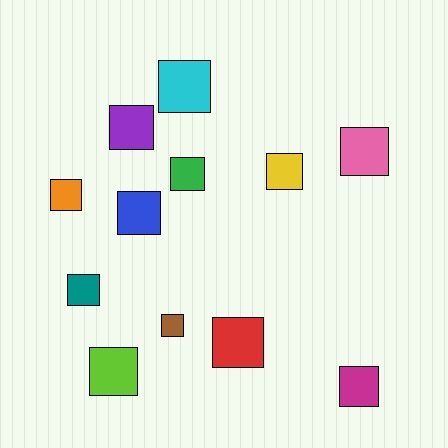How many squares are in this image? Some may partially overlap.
There are 12 squares.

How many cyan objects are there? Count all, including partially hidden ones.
There is 1 cyan object.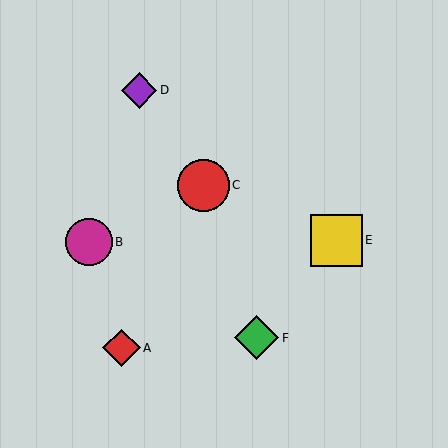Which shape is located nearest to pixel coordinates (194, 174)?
The red circle (labeled C) at (203, 185) is nearest to that location.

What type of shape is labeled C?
Shape C is a red circle.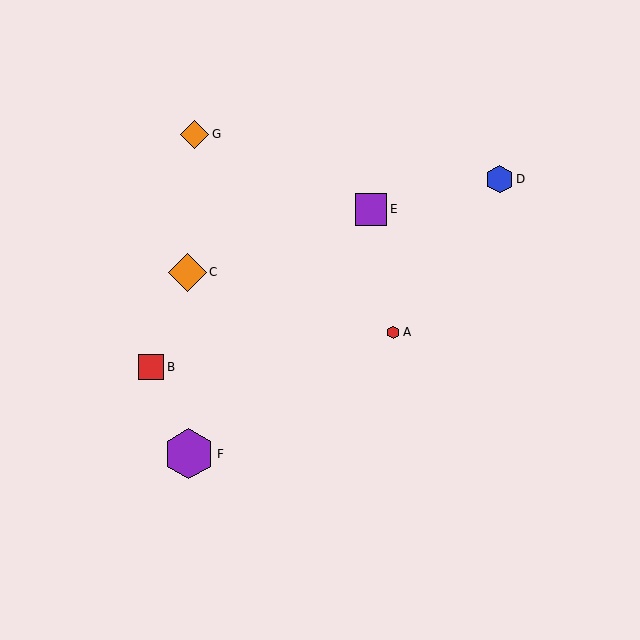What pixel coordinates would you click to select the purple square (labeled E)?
Click at (371, 209) to select the purple square E.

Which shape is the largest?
The purple hexagon (labeled F) is the largest.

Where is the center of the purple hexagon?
The center of the purple hexagon is at (189, 454).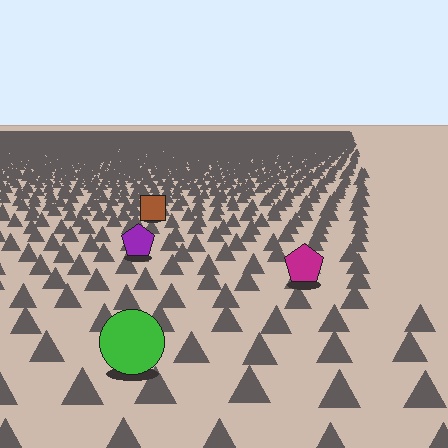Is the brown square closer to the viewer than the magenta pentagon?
No. The magenta pentagon is closer — you can tell from the texture gradient: the ground texture is coarser near it.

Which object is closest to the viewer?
The green circle is closest. The texture marks near it are larger and more spread out.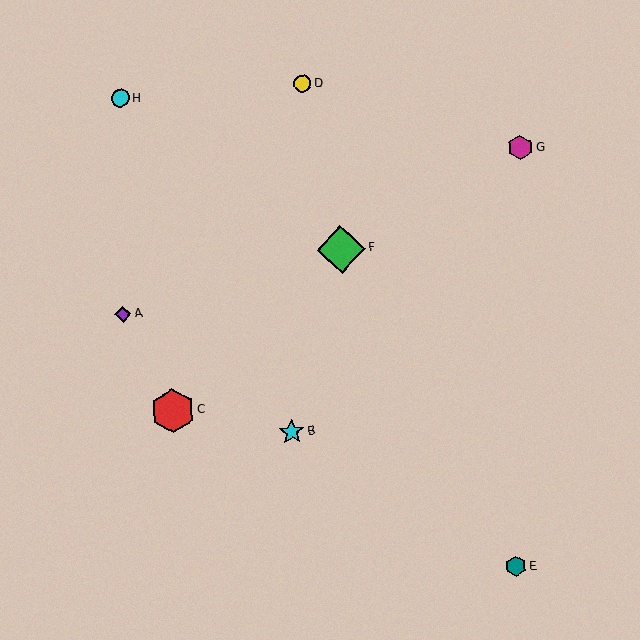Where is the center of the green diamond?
The center of the green diamond is at (341, 249).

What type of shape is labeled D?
Shape D is a yellow circle.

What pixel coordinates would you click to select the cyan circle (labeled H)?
Click at (120, 98) to select the cyan circle H.